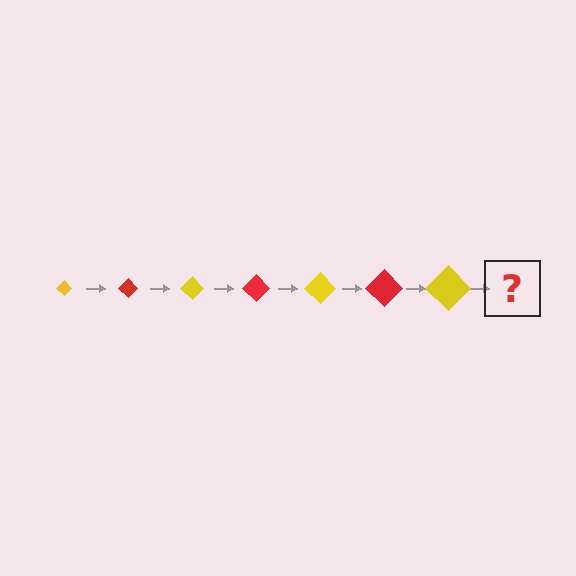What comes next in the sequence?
The next element should be a red diamond, larger than the previous one.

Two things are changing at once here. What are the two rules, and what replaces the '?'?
The two rules are that the diamond grows larger each step and the color cycles through yellow and red. The '?' should be a red diamond, larger than the previous one.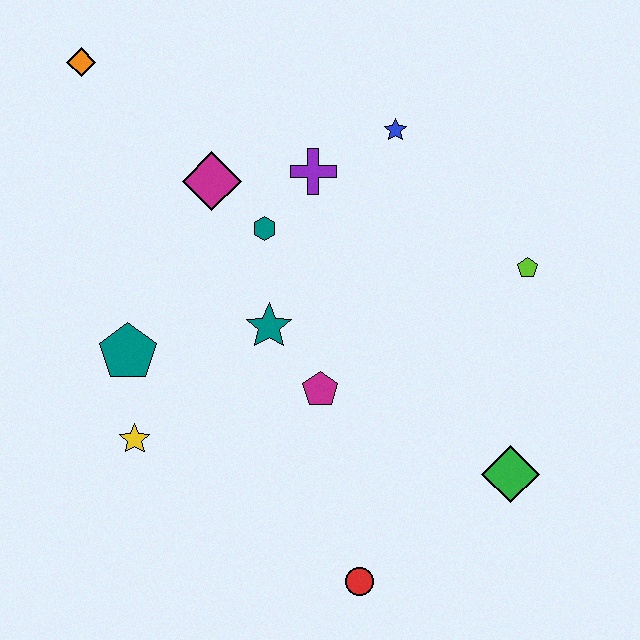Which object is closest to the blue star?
The purple cross is closest to the blue star.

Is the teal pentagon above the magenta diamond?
No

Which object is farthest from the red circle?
The orange diamond is farthest from the red circle.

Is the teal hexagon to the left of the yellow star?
No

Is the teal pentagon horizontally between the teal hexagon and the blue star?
No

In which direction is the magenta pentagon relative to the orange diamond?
The magenta pentagon is below the orange diamond.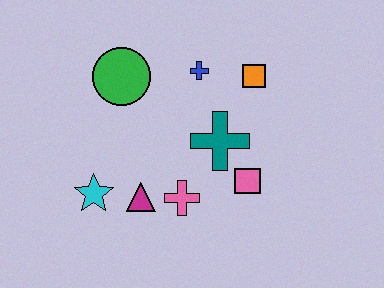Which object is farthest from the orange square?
The cyan star is farthest from the orange square.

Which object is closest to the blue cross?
The orange square is closest to the blue cross.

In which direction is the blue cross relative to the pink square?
The blue cross is above the pink square.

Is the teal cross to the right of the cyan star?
Yes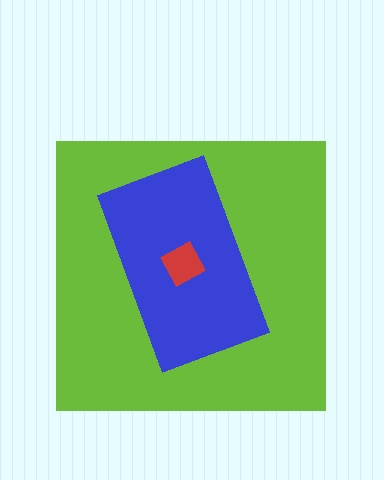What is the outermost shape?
The lime square.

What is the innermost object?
The red diamond.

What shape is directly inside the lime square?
The blue rectangle.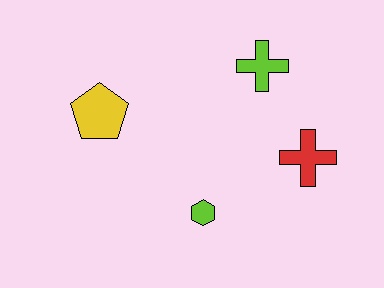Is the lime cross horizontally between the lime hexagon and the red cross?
Yes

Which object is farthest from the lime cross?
The yellow pentagon is farthest from the lime cross.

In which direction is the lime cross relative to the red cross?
The lime cross is above the red cross.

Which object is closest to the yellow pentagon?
The lime hexagon is closest to the yellow pentagon.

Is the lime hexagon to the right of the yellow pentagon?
Yes